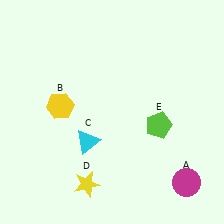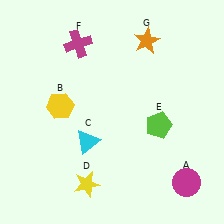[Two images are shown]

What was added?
A magenta cross (F), an orange star (G) were added in Image 2.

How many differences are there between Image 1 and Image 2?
There are 2 differences between the two images.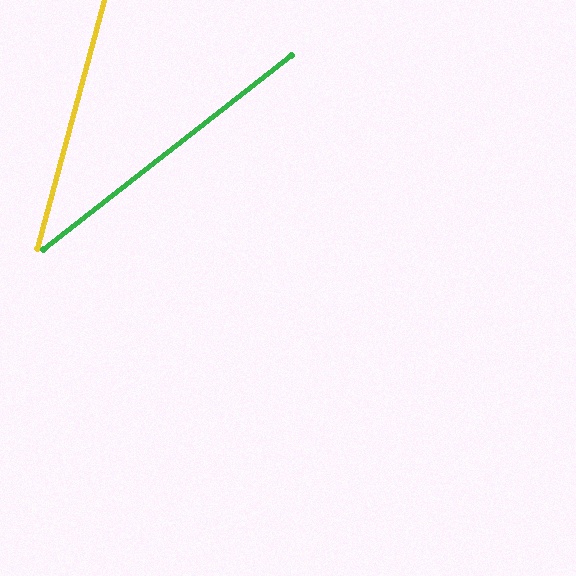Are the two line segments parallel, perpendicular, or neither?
Neither parallel nor perpendicular — they differ by about 37°.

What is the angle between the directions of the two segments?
Approximately 37 degrees.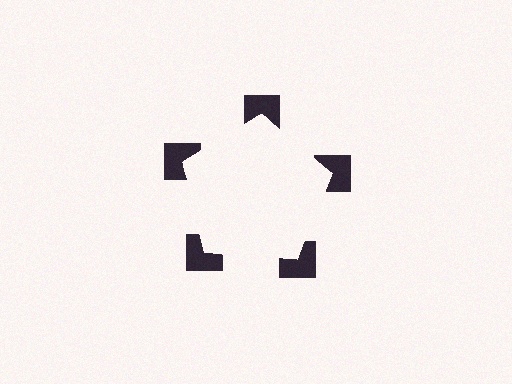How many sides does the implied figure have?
5 sides.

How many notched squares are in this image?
There are 5 — one at each vertex of the illusory pentagon.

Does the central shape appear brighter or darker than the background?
It typically appears slightly brighter than the background, even though no actual brightness change is drawn.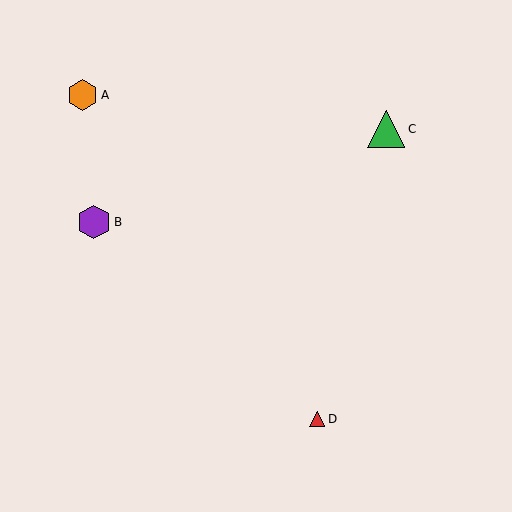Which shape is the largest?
The green triangle (labeled C) is the largest.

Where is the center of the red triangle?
The center of the red triangle is at (317, 419).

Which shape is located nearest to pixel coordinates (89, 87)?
The orange hexagon (labeled A) at (83, 95) is nearest to that location.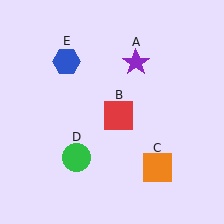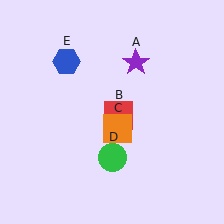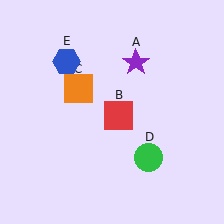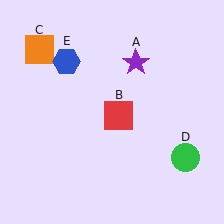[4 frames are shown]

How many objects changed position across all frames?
2 objects changed position: orange square (object C), green circle (object D).